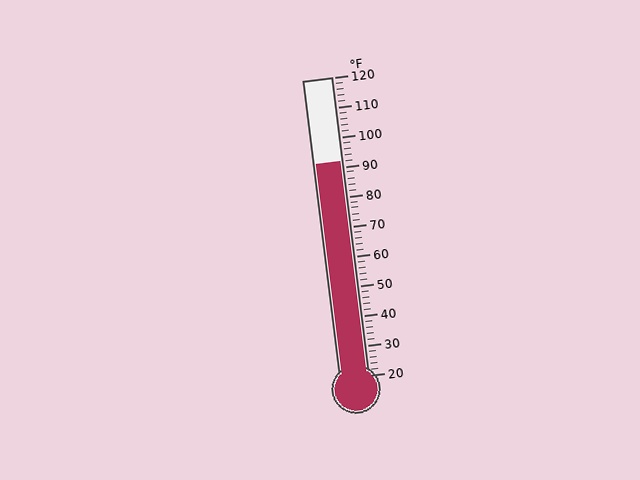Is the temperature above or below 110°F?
The temperature is below 110°F.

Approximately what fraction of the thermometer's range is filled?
The thermometer is filled to approximately 70% of its range.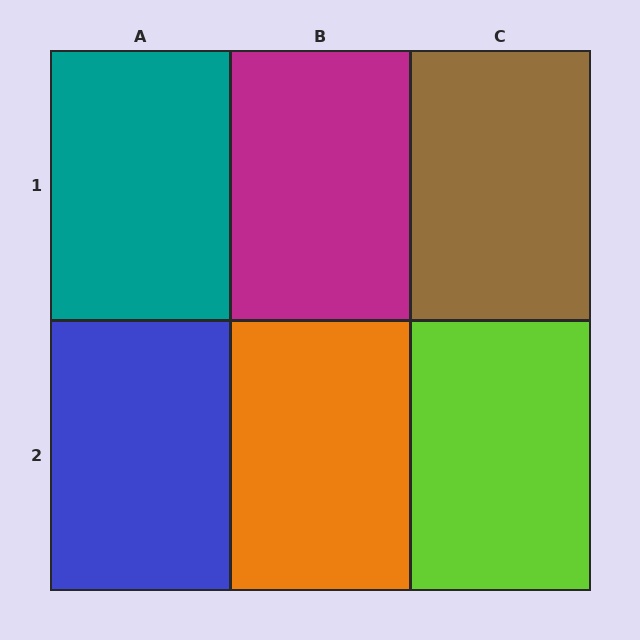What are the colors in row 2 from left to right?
Blue, orange, lime.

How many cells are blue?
1 cell is blue.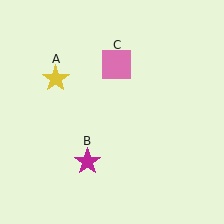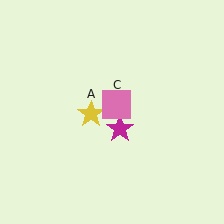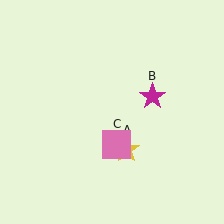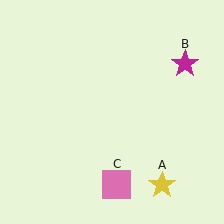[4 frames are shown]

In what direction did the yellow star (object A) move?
The yellow star (object A) moved down and to the right.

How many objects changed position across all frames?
3 objects changed position: yellow star (object A), magenta star (object B), pink square (object C).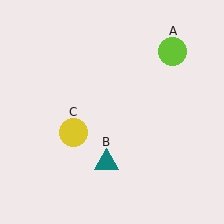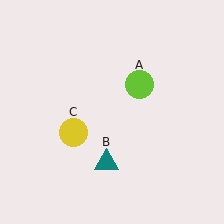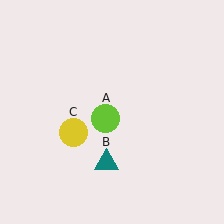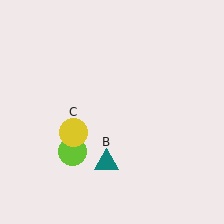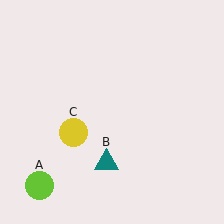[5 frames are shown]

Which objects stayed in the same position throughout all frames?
Teal triangle (object B) and yellow circle (object C) remained stationary.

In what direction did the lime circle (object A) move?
The lime circle (object A) moved down and to the left.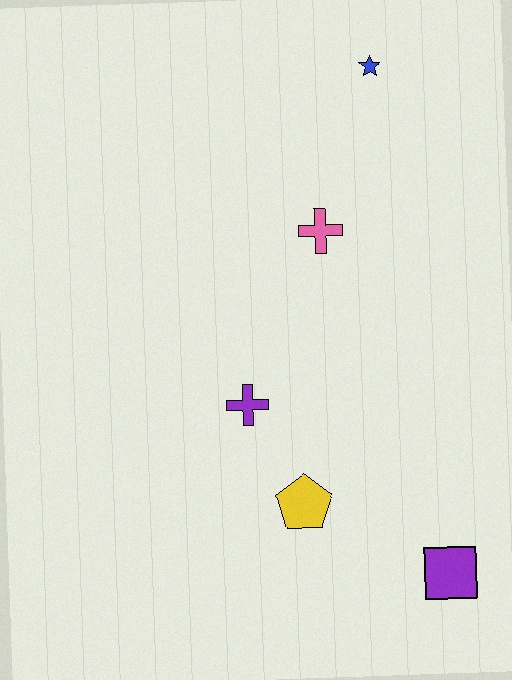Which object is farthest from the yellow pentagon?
The blue star is farthest from the yellow pentagon.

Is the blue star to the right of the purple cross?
Yes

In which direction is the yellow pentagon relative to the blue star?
The yellow pentagon is below the blue star.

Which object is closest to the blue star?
The pink cross is closest to the blue star.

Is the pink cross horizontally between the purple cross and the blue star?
Yes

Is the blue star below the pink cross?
No